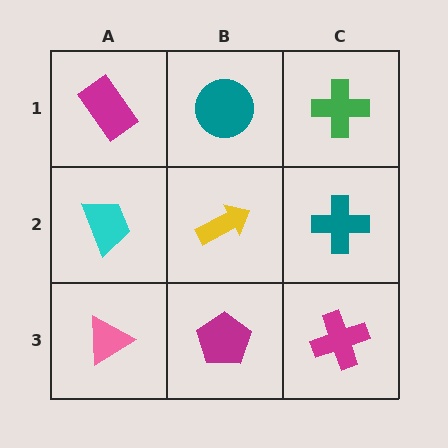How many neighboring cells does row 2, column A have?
3.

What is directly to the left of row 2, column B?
A cyan trapezoid.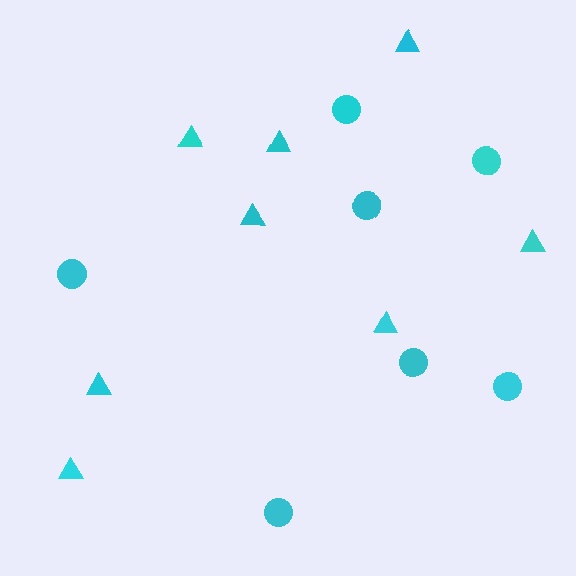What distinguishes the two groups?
There are 2 groups: one group of triangles (8) and one group of circles (7).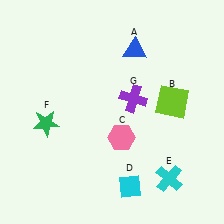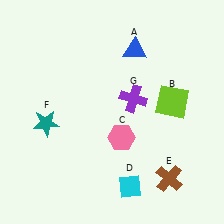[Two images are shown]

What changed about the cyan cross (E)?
In Image 1, E is cyan. In Image 2, it changed to brown.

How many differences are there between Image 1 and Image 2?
There are 2 differences between the two images.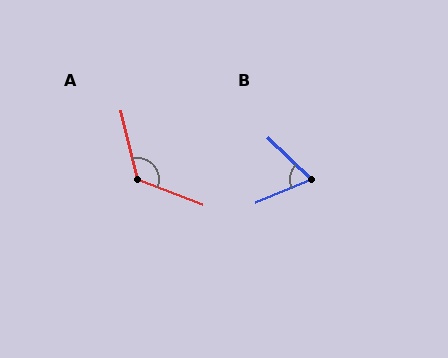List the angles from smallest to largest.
B (67°), A (125°).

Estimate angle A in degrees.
Approximately 125 degrees.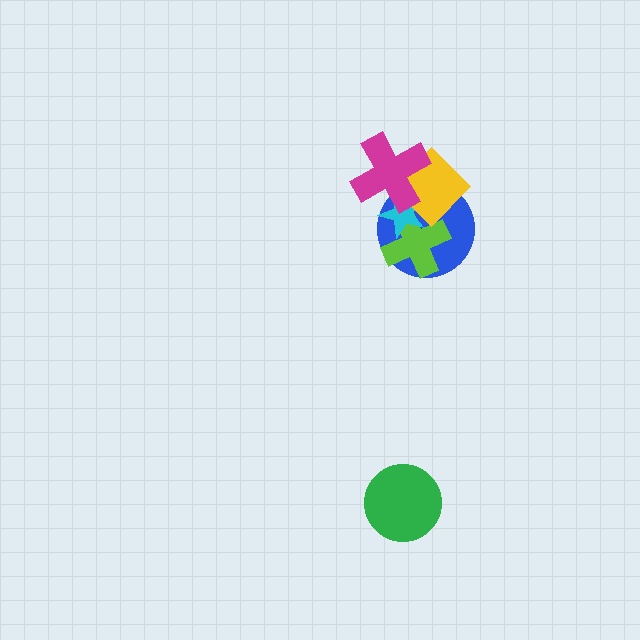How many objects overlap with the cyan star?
4 objects overlap with the cyan star.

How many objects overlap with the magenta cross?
3 objects overlap with the magenta cross.